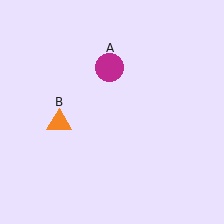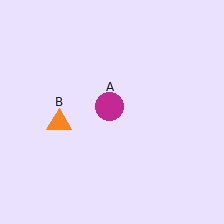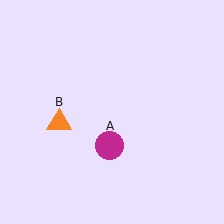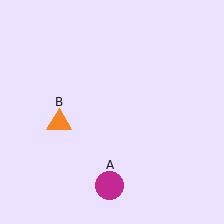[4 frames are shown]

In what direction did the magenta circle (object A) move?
The magenta circle (object A) moved down.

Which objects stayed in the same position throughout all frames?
Orange triangle (object B) remained stationary.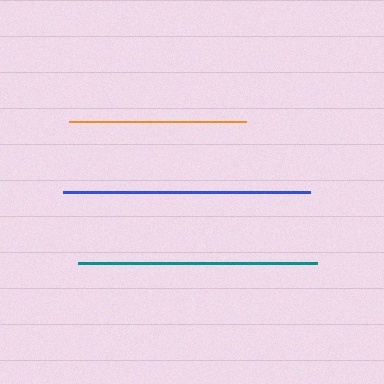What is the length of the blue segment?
The blue segment is approximately 247 pixels long.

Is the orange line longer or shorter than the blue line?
The blue line is longer than the orange line.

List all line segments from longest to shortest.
From longest to shortest: blue, teal, orange.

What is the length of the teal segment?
The teal segment is approximately 238 pixels long.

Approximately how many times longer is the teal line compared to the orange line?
The teal line is approximately 1.3 times the length of the orange line.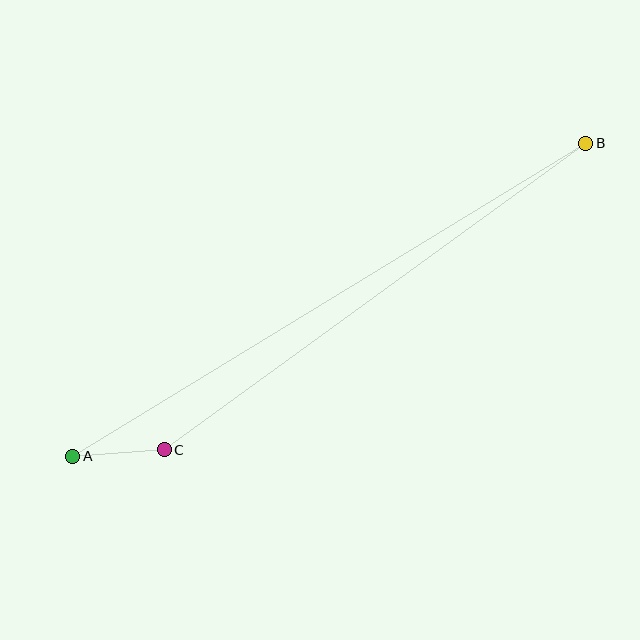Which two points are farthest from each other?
Points A and B are farthest from each other.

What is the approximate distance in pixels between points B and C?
The distance between B and C is approximately 521 pixels.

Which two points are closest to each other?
Points A and C are closest to each other.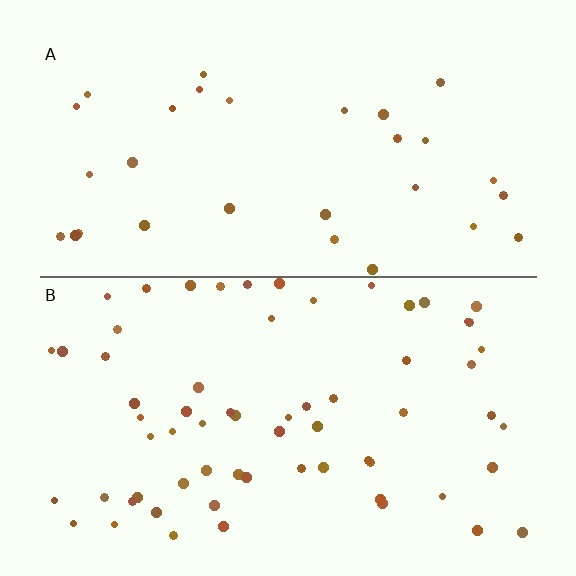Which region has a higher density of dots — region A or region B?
B (the bottom).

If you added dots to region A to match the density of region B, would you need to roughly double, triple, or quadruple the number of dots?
Approximately double.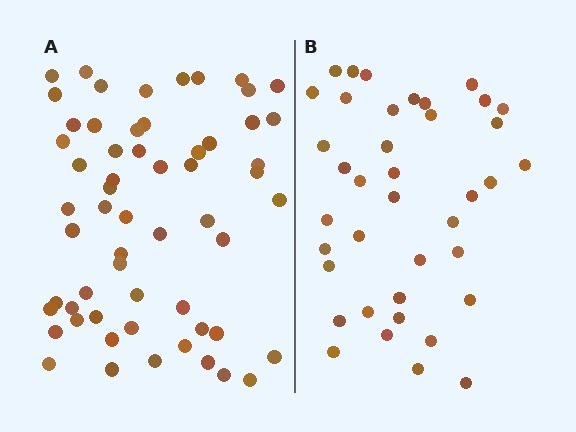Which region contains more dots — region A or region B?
Region A (the left region) has more dots.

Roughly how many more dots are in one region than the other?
Region A has approximately 20 more dots than region B.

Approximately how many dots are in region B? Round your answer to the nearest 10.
About 40 dots. (The exact count is 39, which rounds to 40.)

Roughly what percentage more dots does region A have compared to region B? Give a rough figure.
About 50% more.